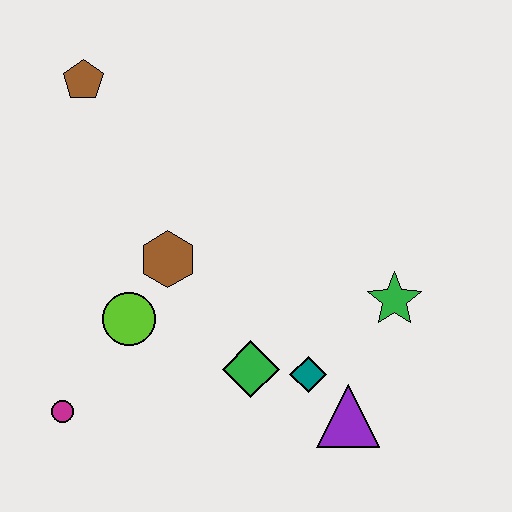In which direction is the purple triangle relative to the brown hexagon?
The purple triangle is to the right of the brown hexagon.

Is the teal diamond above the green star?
No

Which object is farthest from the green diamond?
The brown pentagon is farthest from the green diamond.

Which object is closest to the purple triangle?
The teal diamond is closest to the purple triangle.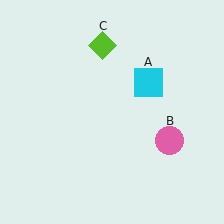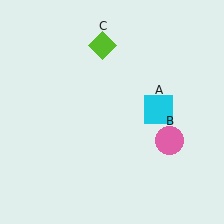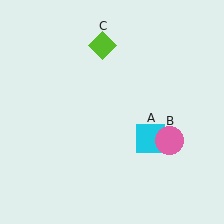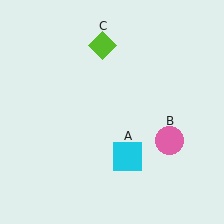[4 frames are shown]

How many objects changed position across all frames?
1 object changed position: cyan square (object A).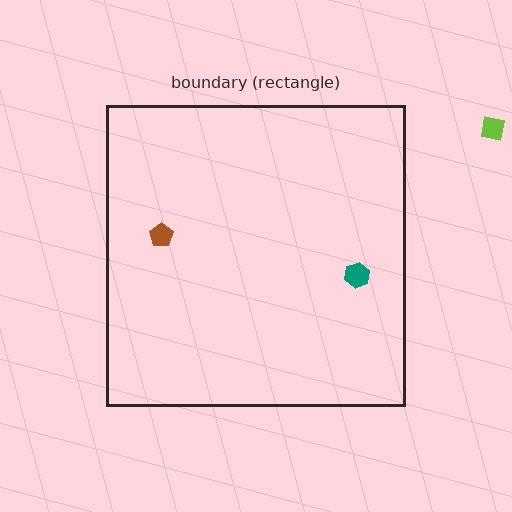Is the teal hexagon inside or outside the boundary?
Inside.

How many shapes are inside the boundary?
2 inside, 1 outside.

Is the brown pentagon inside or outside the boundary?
Inside.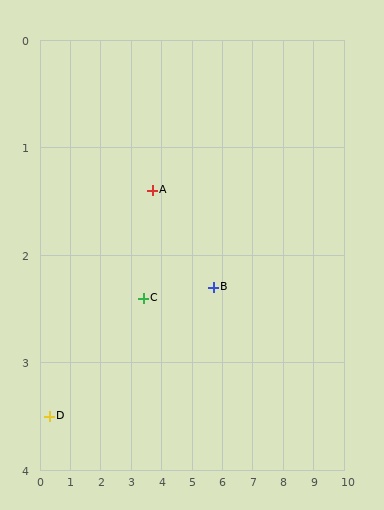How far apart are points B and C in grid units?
Points B and C are about 2.3 grid units apart.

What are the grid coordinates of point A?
Point A is at approximately (3.7, 1.4).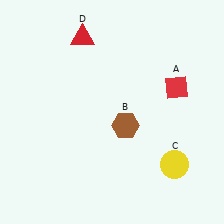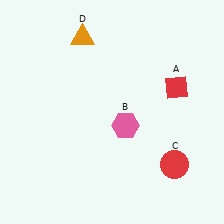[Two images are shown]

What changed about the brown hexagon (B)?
In Image 1, B is brown. In Image 2, it changed to pink.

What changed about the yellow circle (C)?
In Image 1, C is yellow. In Image 2, it changed to red.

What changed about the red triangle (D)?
In Image 1, D is red. In Image 2, it changed to orange.